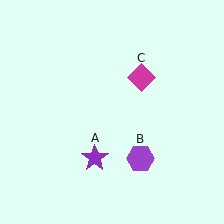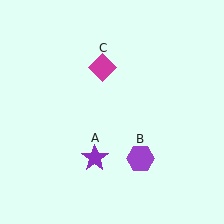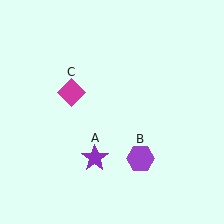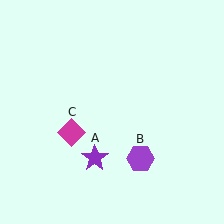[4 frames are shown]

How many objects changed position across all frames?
1 object changed position: magenta diamond (object C).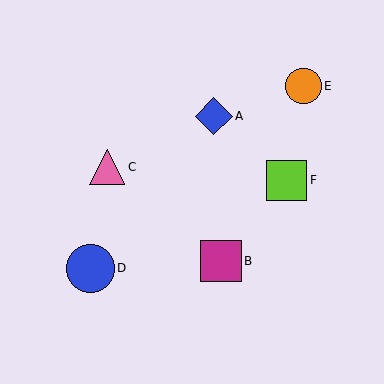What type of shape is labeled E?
Shape E is an orange circle.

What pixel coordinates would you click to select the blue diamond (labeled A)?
Click at (214, 116) to select the blue diamond A.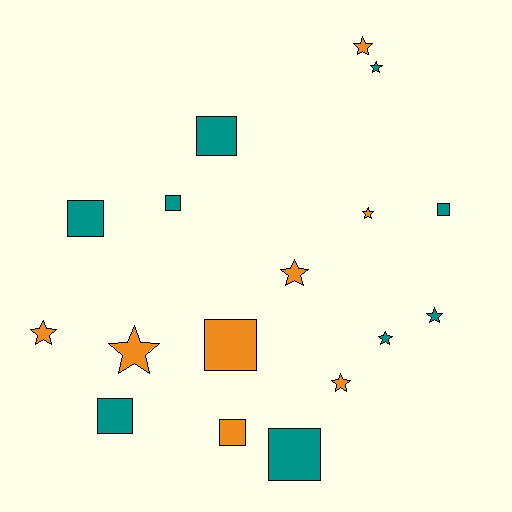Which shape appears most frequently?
Star, with 9 objects.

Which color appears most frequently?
Teal, with 9 objects.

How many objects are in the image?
There are 17 objects.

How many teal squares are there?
There are 6 teal squares.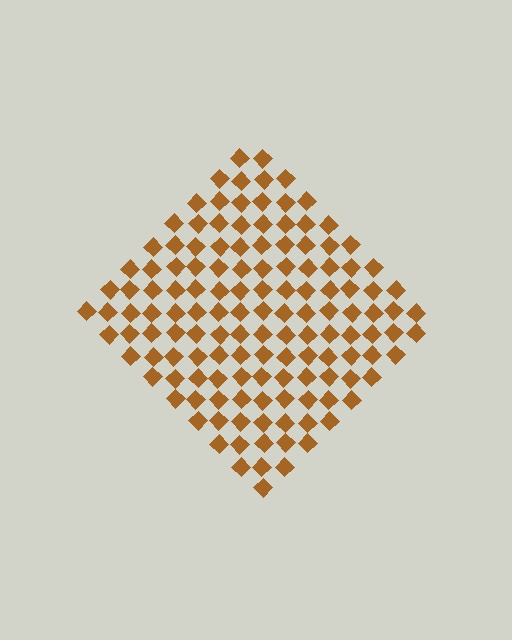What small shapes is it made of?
It is made of small diamonds.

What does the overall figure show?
The overall figure shows a diamond.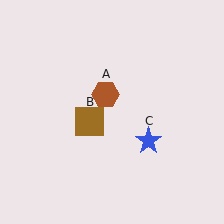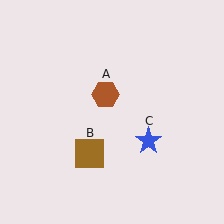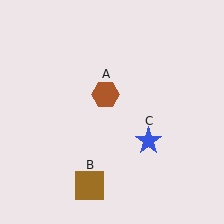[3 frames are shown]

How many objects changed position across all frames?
1 object changed position: brown square (object B).